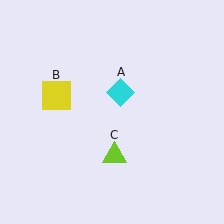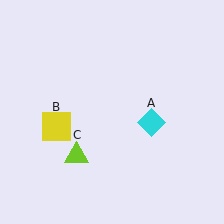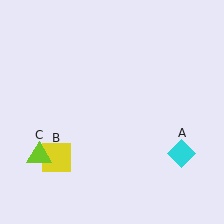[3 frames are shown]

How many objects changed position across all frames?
3 objects changed position: cyan diamond (object A), yellow square (object B), lime triangle (object C).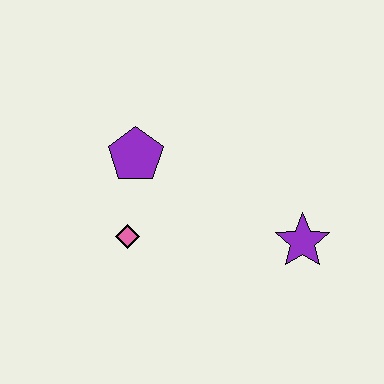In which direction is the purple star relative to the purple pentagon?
The purple star is to the right of the purple pentagon.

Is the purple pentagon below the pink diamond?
No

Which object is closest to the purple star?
The pink diamond is closest to the purple star.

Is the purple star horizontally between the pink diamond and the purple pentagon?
No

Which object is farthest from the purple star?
The purple pentagon is farthest from the purple star.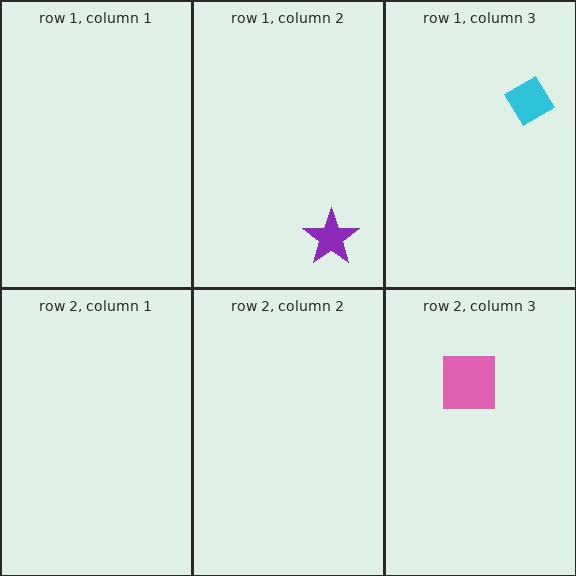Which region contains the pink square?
The row 2, column 3 region.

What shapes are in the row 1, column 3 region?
The cyan diamond.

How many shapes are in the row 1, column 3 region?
1.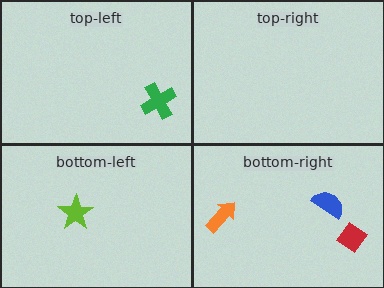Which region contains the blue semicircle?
The bottom-right region.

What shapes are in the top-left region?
The green cross.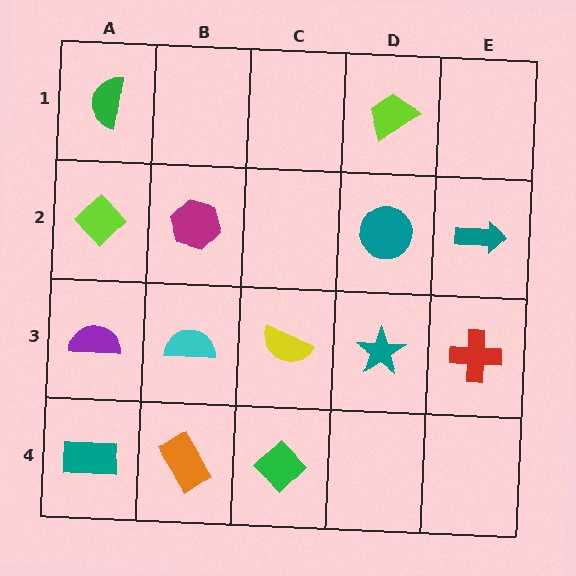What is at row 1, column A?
A green semicircle.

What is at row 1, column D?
A lime trapezoid.